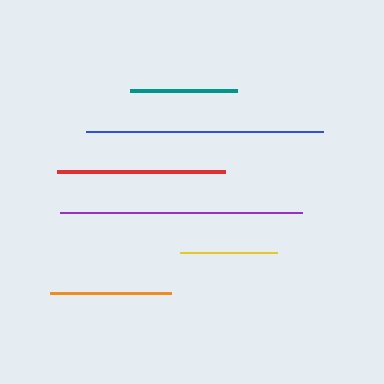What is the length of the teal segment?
The teal segment is approximately 107 pixels long.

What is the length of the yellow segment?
The yellow segment is approximately 97 pixels long.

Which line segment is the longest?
The purple line is the longest at approximately 242 pixels.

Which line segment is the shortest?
The yellow line is the shortest at approximately 97 pixels.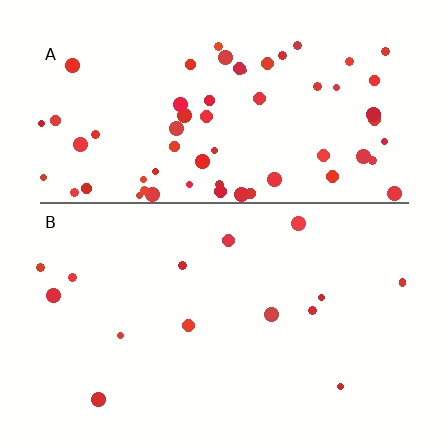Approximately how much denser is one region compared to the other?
Approximately 4.1× — region A over region B.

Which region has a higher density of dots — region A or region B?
A (the top).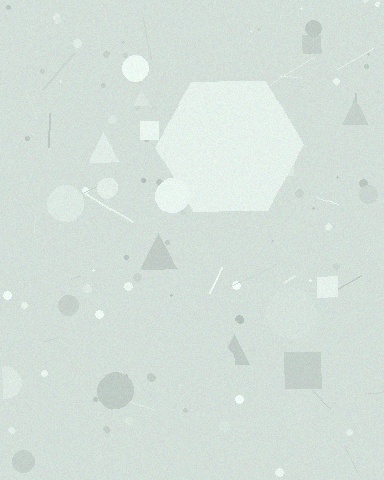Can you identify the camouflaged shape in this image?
The camouflaged shape is a hexagon.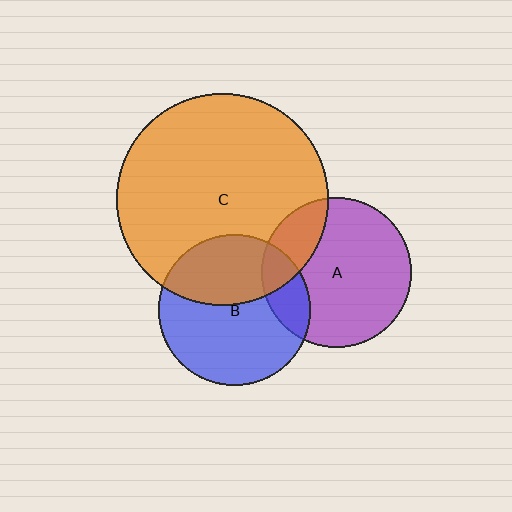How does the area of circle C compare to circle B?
Approximately 2.0 times.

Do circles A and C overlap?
Yes.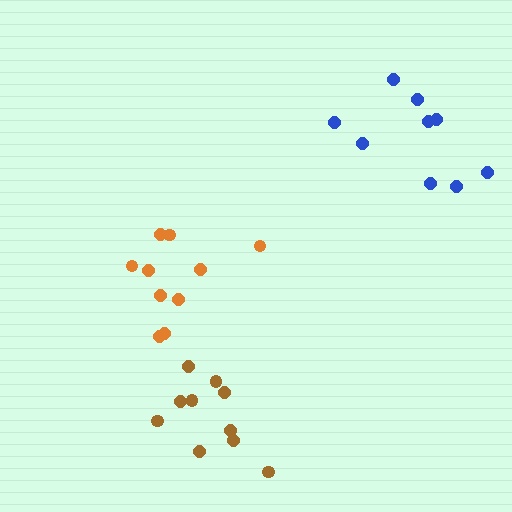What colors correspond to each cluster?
The clusters are colored: blue, orange, brown.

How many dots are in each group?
Group 1: 9 dots, Group 2: 10 dots, Group 3: 10 dots (29 total).